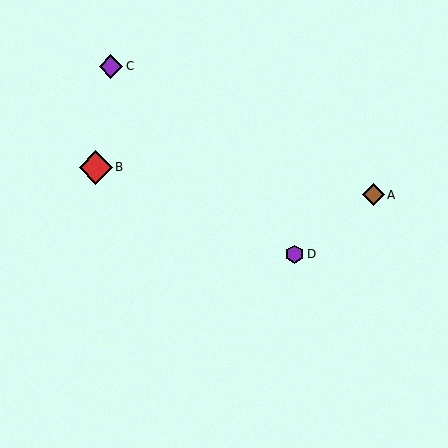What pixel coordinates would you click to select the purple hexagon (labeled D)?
Click at (294, 254) to select the purple hexagon D.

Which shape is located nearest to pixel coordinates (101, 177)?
The red diamond (labeled B) at (96, 167) is nearest to that location.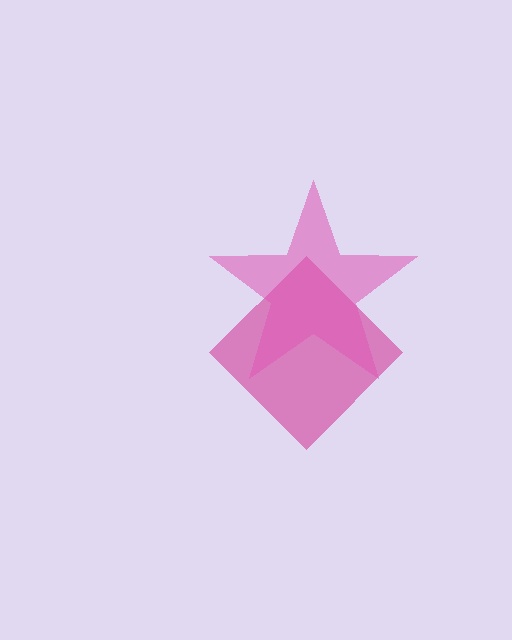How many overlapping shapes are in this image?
There are 2 overlapping shapes in the image.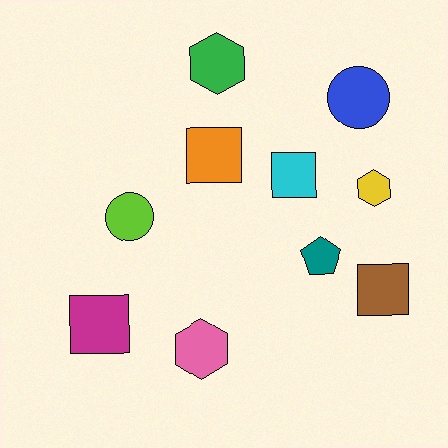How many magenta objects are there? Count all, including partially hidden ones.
There is 1 magenta object.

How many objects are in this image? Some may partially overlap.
There are 10 objects.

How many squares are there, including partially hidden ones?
There are 4 squares.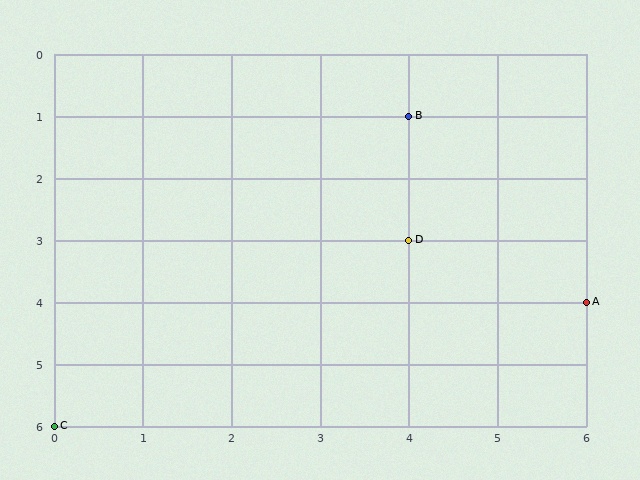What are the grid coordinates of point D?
Point D is at grid coordinates (4, 3).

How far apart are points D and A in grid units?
Points D and A are 2 columns and 1 row apart (about 2.2 grid units diagonally).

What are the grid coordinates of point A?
Point A is at grid coordinates (6, 4).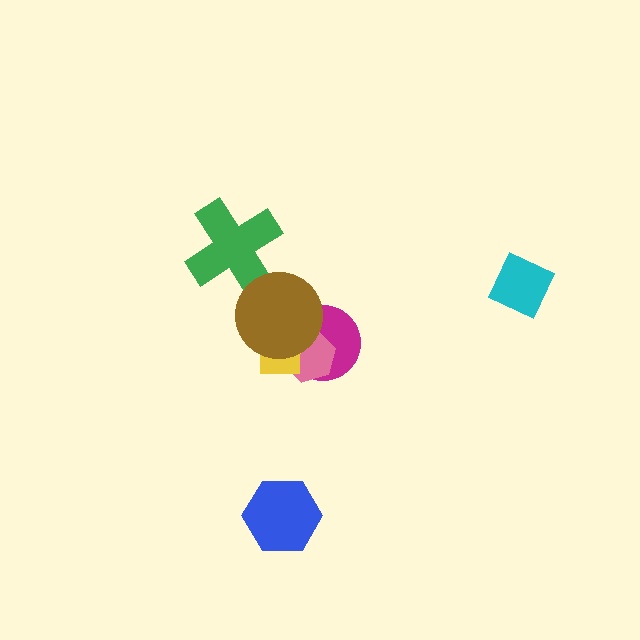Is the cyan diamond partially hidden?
No, no other shape covers it.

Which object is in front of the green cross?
The brown circle is in front of the green cross.